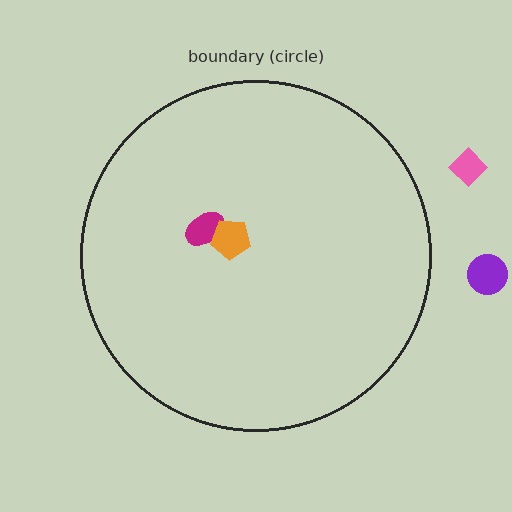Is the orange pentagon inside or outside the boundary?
Inside.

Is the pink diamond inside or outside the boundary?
Outside.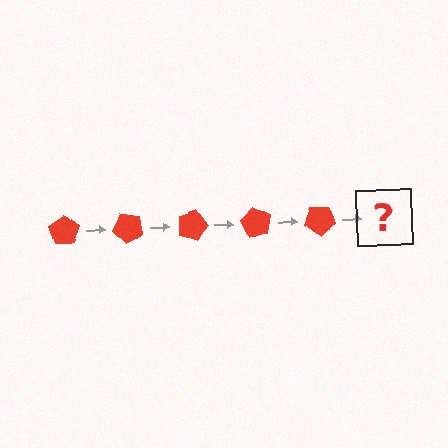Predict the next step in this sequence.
The next step is a red pentagon rotated 225 degrees.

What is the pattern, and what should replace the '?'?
The pattern is that the pentagon rotates 45 degrees each step. The '?' should be a red pentagon rotated 225 degrees.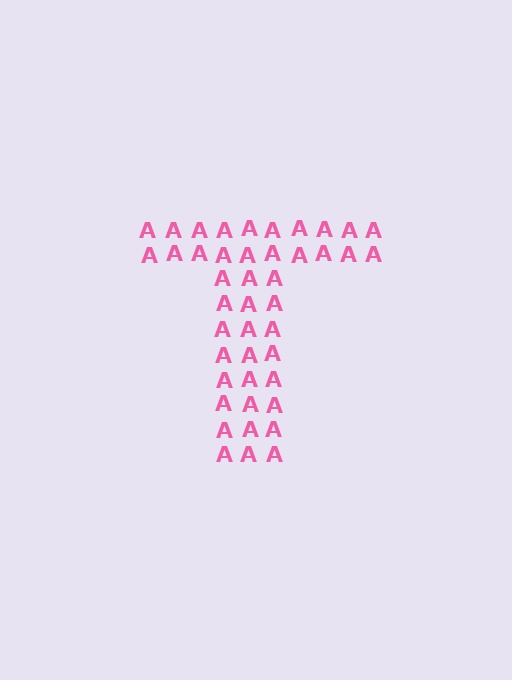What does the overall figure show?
The overall figure shows the letter T.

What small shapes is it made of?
It is made of small letter A's.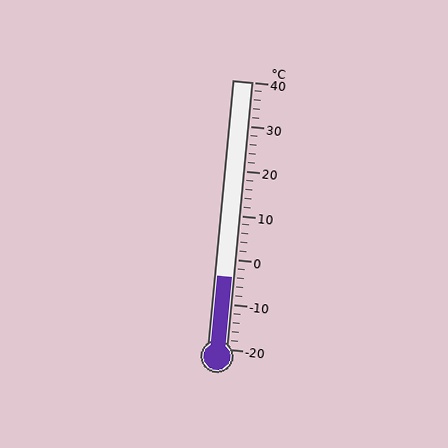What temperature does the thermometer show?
The thermometer shows approximately -4°C.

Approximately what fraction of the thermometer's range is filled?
The thermometer is filled to approximately 25% of its range.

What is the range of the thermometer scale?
The thermometer scale ranges from -20°C to 40°C.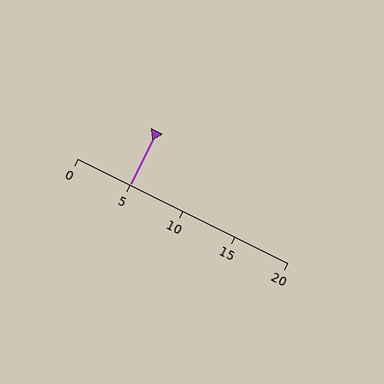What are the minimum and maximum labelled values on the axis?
The axis runs from 0 to 20.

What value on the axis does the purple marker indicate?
The marker indicates approximately 5.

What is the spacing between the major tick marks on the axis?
The major ticks are spaced 5 apart.